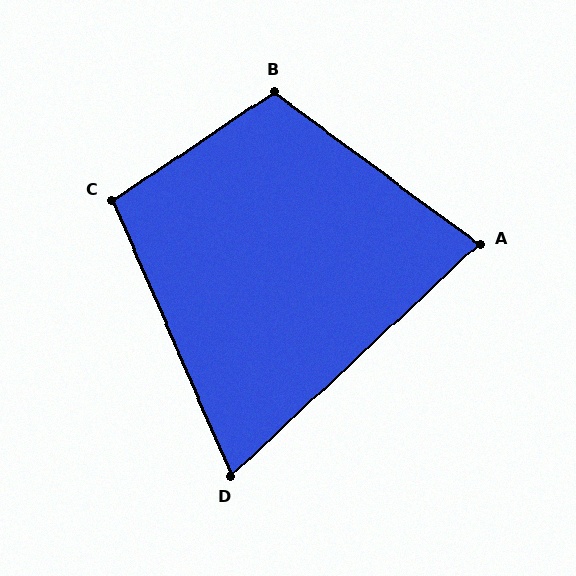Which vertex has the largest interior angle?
B, at approximately 110 degrees.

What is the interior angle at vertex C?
Approximately 100 degrees (obtuse).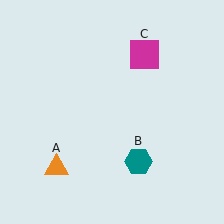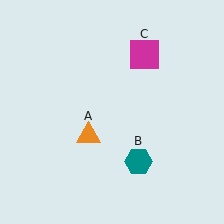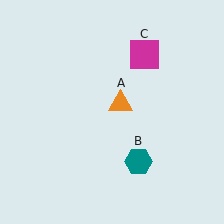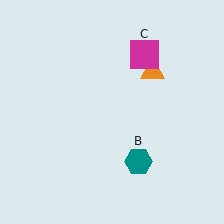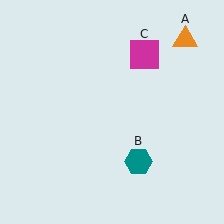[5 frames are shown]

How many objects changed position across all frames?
1 object changed position: orange triangle (object A).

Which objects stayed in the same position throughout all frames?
Teal hexagon (object B) and magenta square (object C) remained stationary.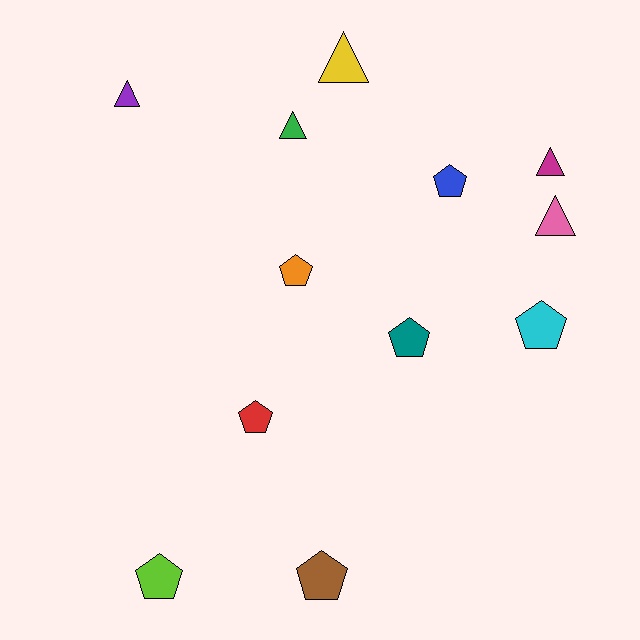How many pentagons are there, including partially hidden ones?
There are 7 pentagons.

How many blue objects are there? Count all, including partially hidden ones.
There is 1 blue object.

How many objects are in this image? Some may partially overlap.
There are 12 objects.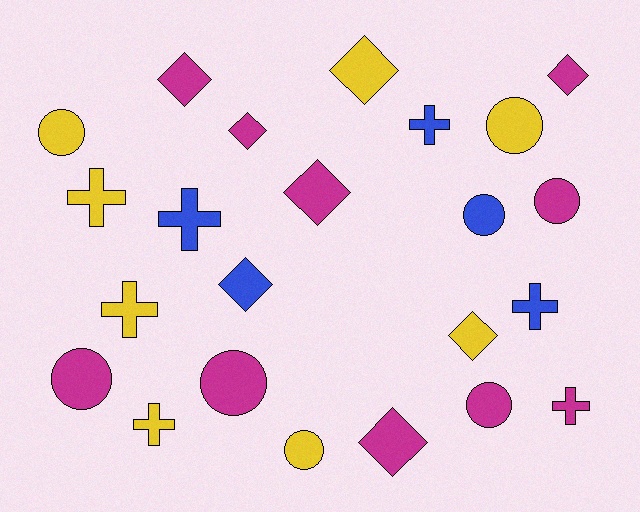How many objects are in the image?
There are 23 objects.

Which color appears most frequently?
Magenta, with 10 objects.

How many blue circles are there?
There is 1 blue circle.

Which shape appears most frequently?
Diamond, with 8 objects.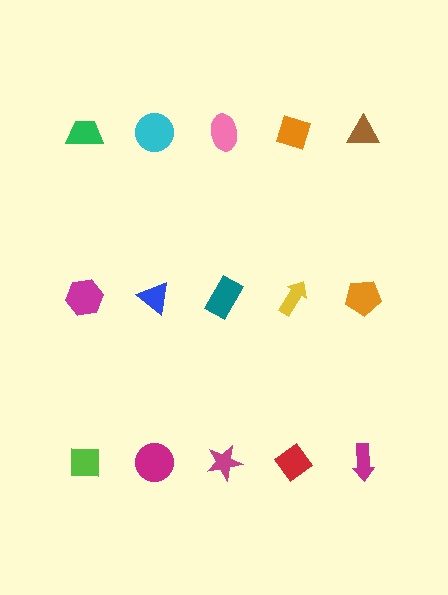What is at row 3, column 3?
A magenta star.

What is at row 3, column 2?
A magenta circle.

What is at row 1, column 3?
A pink ellipse.